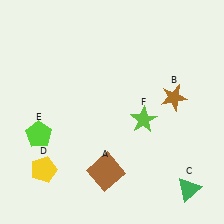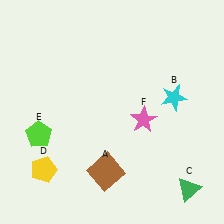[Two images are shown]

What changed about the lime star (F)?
In Image 1, F is lime. In Image 2, it changed to pink.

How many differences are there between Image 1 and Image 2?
There are 2 differences between the two images.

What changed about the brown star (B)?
In Image 1, B is brown. In Image 2, it changed to cyan.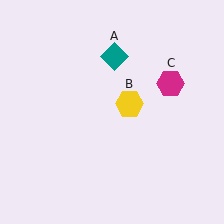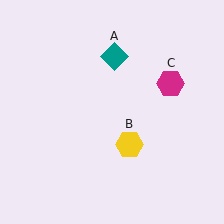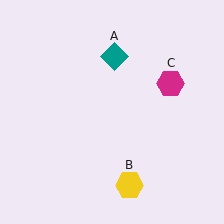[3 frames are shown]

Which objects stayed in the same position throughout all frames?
Teal diamond (object A) and magenta hexagon (object C) remained stationary.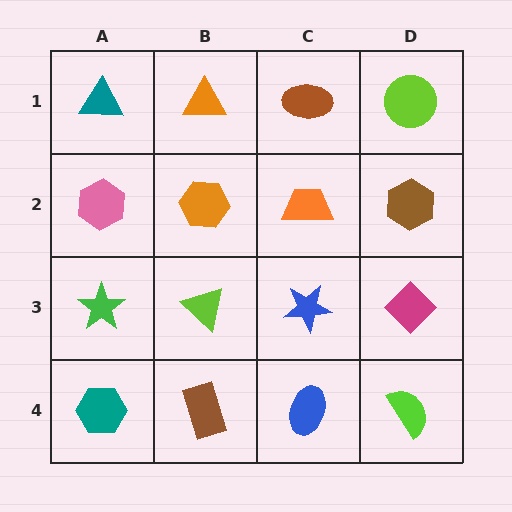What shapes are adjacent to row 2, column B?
An orange triangle (row 1, column B), a lime triangle (row 3, column B), a pink hexagon (row 2, column A), an orange trapezoid (row 2, column C).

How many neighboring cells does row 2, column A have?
3.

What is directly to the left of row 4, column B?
A teal hexagon.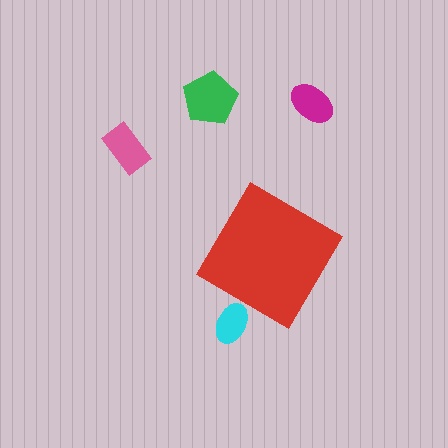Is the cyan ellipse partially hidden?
Yes, the cyan ellipse is partially hidden behind the red diamond.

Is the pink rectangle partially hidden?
No, the pink rectangle is fully visible.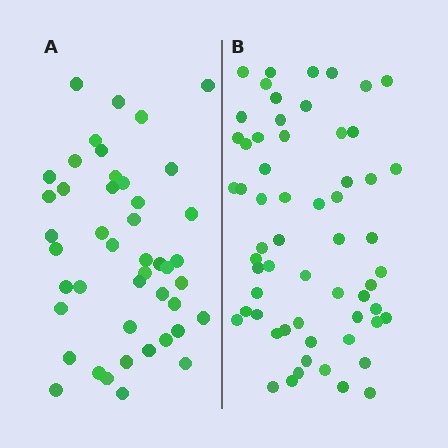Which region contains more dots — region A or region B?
Region B (the right region) has more dots.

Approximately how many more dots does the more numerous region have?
Region B has approximately 15 more dots than region A.